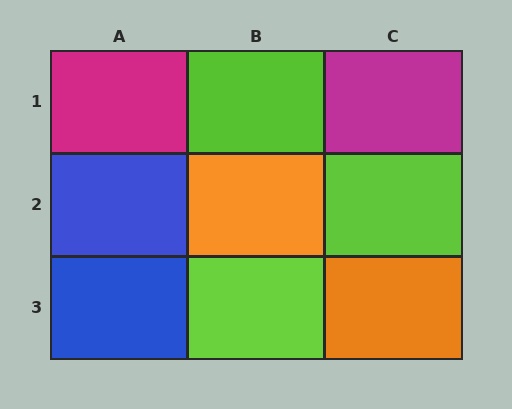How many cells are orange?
2 cells are orange.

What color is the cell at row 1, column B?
Lime.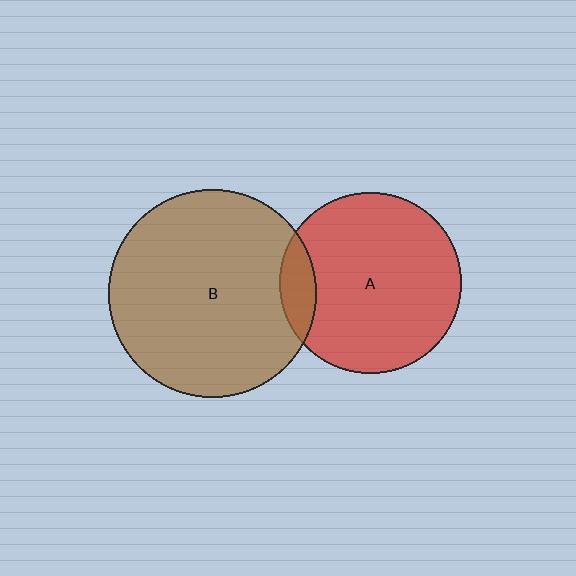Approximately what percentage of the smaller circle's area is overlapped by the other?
Approximately 10%.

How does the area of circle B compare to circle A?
Approximately 1.3 times.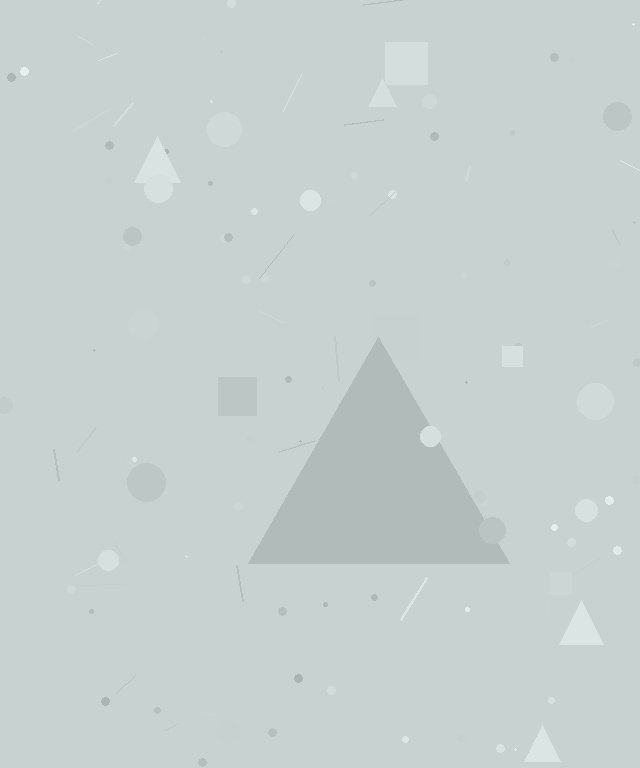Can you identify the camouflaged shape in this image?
The camouflaged shape is a triangle.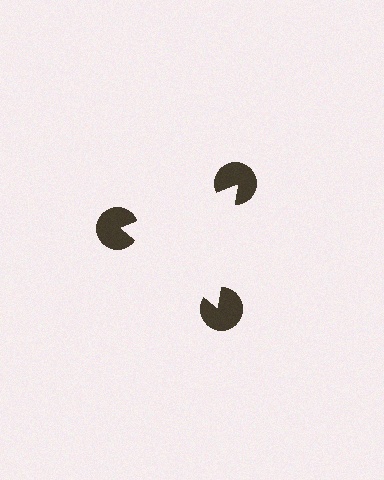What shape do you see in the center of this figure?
An illusory triangle — its edges are inferred from the aligned wedge cuts in the pac-man discs, not physically drawn.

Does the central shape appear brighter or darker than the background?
It typically appears slightly brighter than the background, even though no actual brightness change is drawn.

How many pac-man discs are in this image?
There are 3 — one at each vertex of the illusory triangle.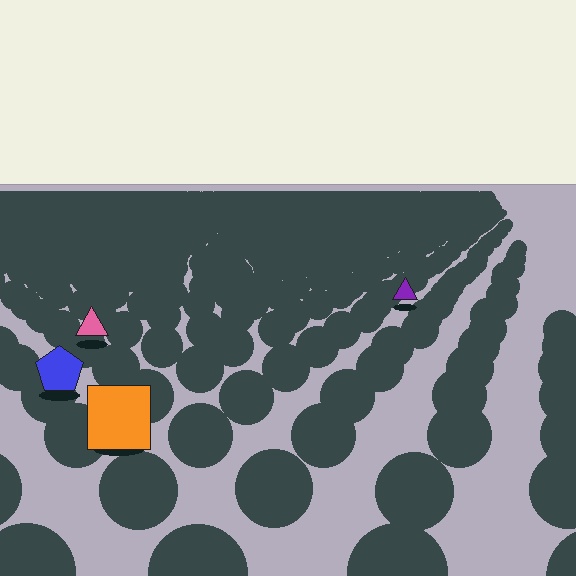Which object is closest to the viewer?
The orange square is closest. The texture marks near it are larger and more spread out.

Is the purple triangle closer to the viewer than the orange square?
No. The orange square is closer — you can tell from the texture gradient: the ground texture is coarser near it.